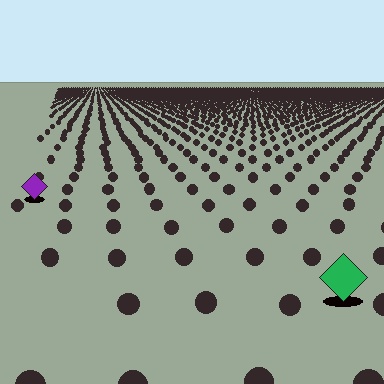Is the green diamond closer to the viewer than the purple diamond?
Yes. The green diamond is closer — you can tell from the texture gradient: the ground texture is coarser near it.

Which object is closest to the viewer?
The green diamond is closest. The texture marks near it are larger and more spread out.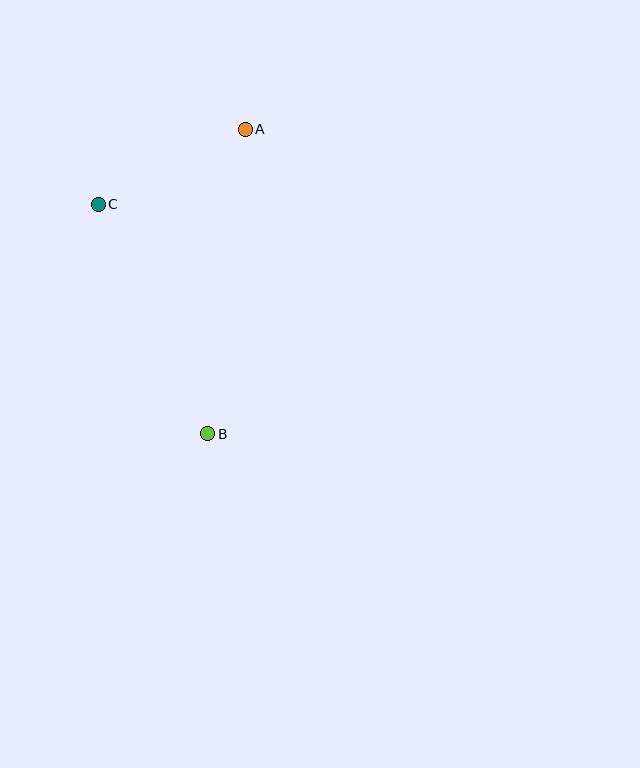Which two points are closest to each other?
Points A and C are closest to each other.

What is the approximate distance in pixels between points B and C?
The distance between B and C is approximately 255 pixels.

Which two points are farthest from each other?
Points A and B are farthest from each other.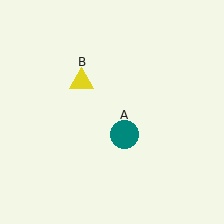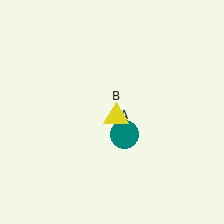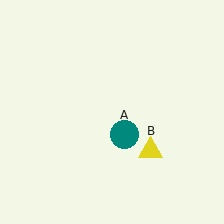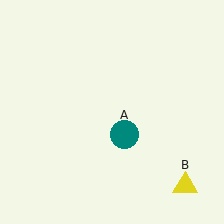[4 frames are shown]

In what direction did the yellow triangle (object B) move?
The yellow triangle (object B) moved down and to the right.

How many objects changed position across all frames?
1 object changed position: yellow triangle (object B).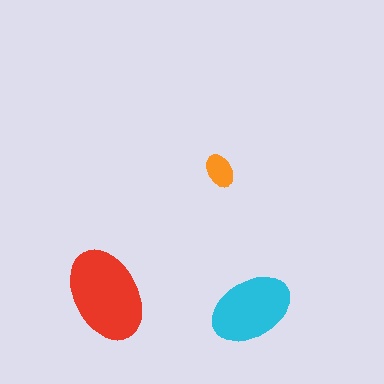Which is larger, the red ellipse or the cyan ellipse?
The red one.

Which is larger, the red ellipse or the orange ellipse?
The red one.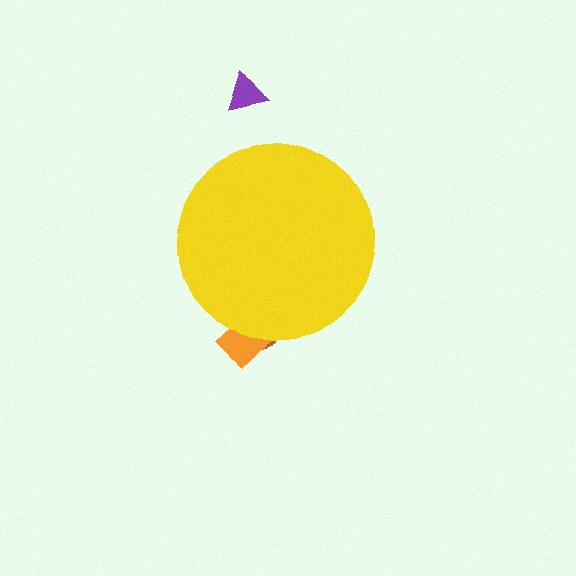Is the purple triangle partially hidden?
No, the purple triangle is fully visible.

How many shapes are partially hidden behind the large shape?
2 shapes are partially hidden.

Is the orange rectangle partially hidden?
Yes, the orange rectangle is partially hidden behind the yellow circle.